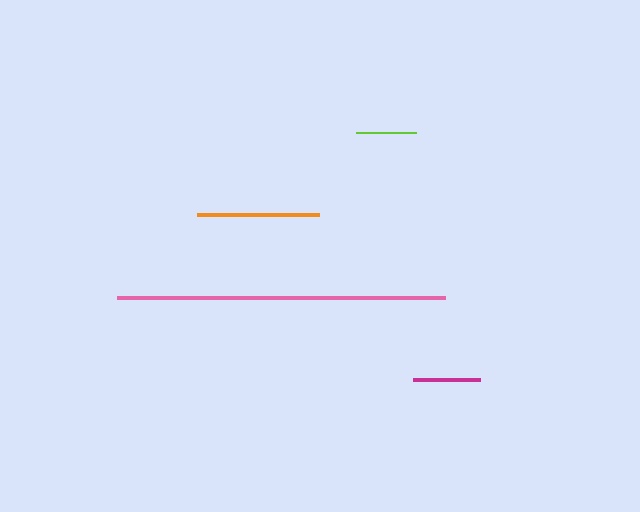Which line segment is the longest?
The pink line is the longest at approximately 328 pixels.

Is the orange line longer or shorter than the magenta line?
The orange line is longer than the magenta line.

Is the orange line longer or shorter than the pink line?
The pink line is longer than the orange line.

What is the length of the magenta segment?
The magenta segment is approximately 67 pixels long.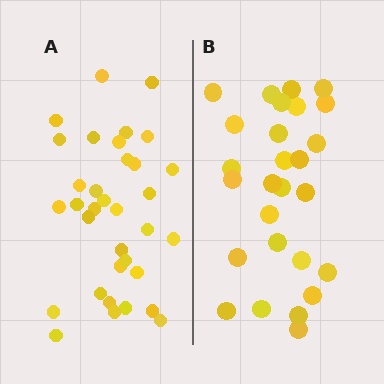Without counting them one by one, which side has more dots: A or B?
Region A (the left region) has more dots.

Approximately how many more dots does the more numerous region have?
Region A has roughly 8 or so more dots than region B.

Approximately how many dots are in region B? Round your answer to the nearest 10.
About 30 dots. (The exact count is 27, which rounds to 30.)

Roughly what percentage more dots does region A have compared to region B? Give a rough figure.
About 25% more.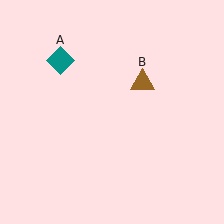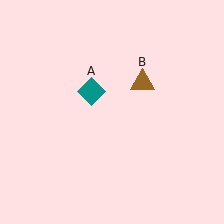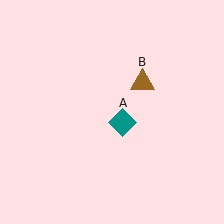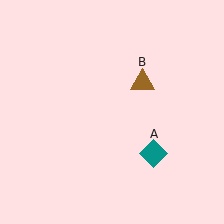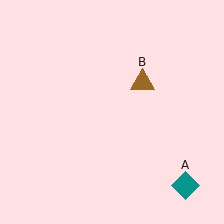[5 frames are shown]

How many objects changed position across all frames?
1 object changed position: teal diamond (object A).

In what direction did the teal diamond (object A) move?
The teal diamond (object A) moved down and to the right.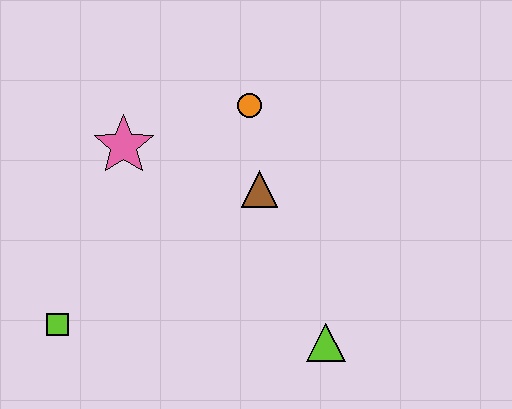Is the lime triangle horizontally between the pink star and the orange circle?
No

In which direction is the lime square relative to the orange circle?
The lime square is below the orange circle.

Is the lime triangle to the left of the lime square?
No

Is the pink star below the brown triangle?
No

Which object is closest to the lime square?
The pink star is closest to the lime square.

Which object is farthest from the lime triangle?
The pink star is farthest from the lime triangle.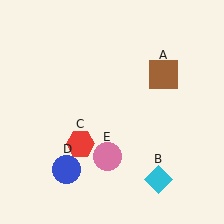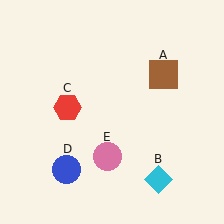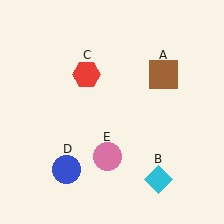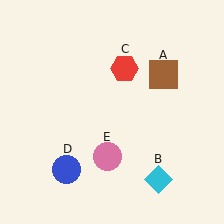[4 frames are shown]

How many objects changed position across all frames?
1 object changed position: red hexagon (object C).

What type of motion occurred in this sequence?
The red hexagon (object C) rotated clockwise around the center of the scene.